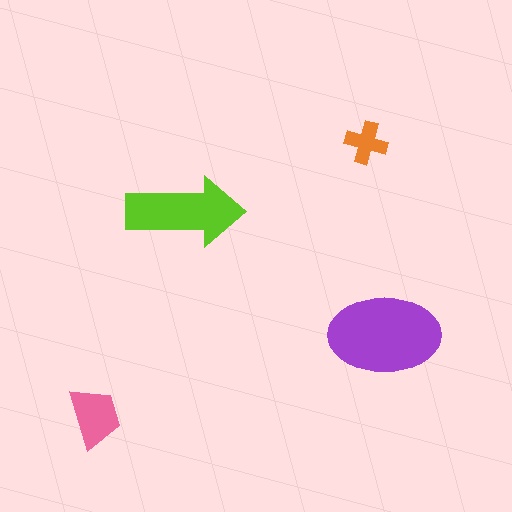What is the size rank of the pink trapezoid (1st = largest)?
3rd.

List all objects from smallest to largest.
The orange cross, the pink trapezoid, the lime arrow, the purple ellipse.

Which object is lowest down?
The pink trapezoid is bottommost.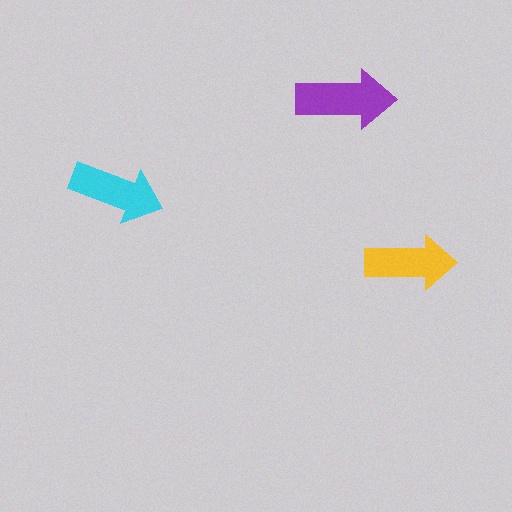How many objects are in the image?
There are 3 objects in the image.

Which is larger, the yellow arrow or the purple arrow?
The purple one.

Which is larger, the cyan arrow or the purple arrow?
The purple one.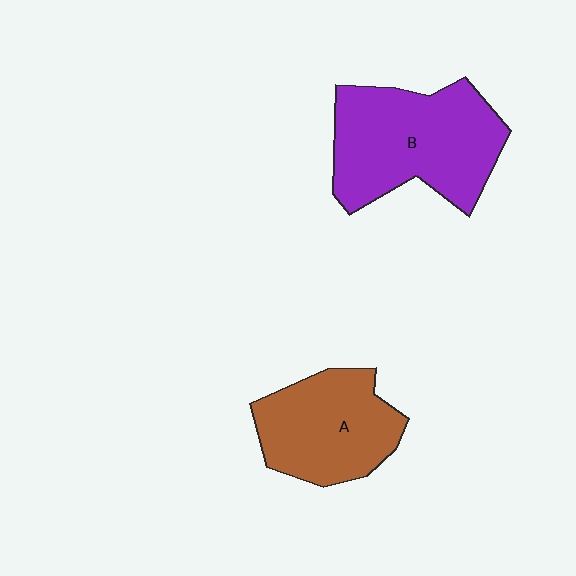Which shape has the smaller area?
Shape A (brown).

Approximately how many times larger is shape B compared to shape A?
Approximately 1.3 times.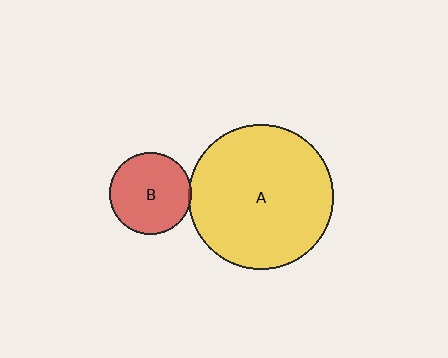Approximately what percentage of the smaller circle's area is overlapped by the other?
Approximately 5%.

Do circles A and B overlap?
Yes.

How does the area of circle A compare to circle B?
Approximately 3.1 times.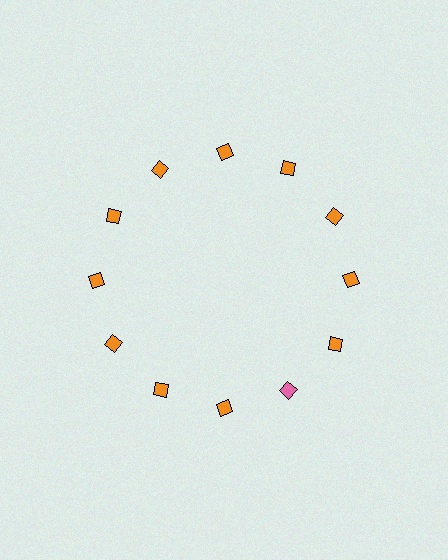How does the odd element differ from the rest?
It has a different color: pink instead of orange.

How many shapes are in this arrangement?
There are 12 shapes arranged in a ring pattern.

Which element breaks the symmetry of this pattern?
The pink diamond at roughly the 5 o'clock position breaks the symmetry. All other shapes are orange diamonds.